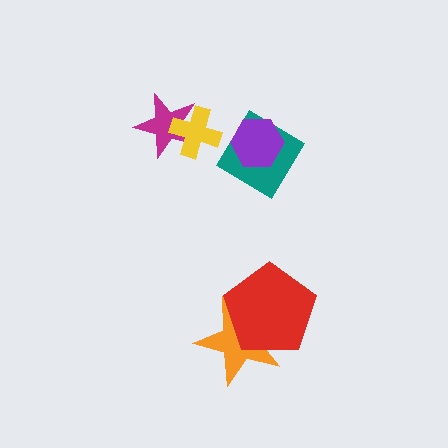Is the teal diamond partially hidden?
Yes, it is partially covered by another shape.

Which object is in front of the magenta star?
The yellow cross is in front of the magenta star.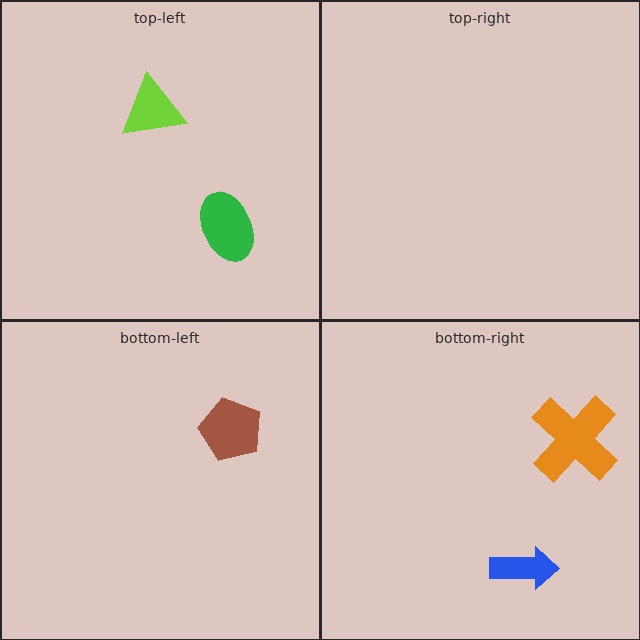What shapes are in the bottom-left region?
The brown pentagon.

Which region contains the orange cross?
The bottom-right region.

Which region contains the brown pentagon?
The bottom-left region.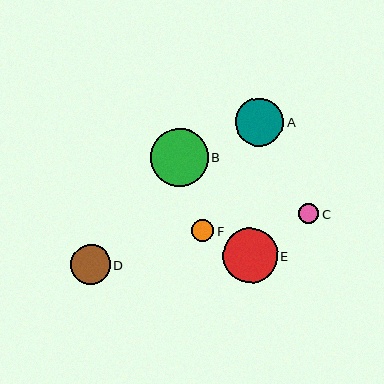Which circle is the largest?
Circle B is the largest with a size of approximately 57 pixels.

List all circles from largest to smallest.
From largest to smallest: B, E, A, D, F, C.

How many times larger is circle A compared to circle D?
Circle A is approximately 1.2 times the size of circle D.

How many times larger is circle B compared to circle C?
Circle B is approximately 2.8 times the size of circle C.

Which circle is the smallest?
Circle C is the smallest with a size of approximately 21 pixels.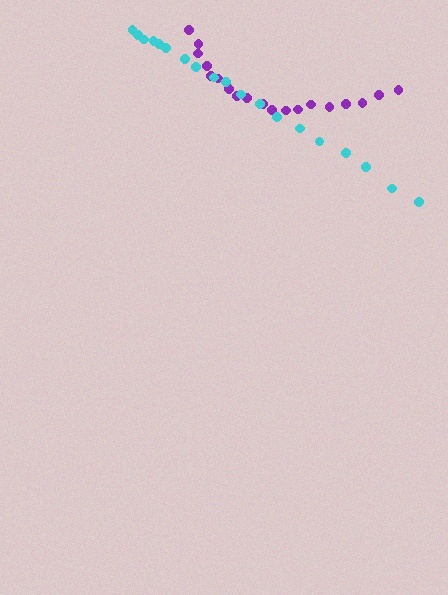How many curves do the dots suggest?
There are 2 distinct paths.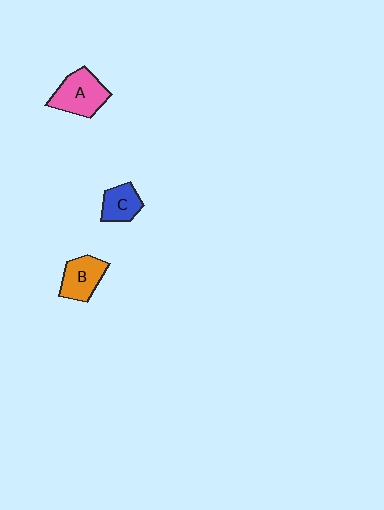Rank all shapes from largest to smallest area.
From largest to smallest: A (pink), B (orange), C (blue).